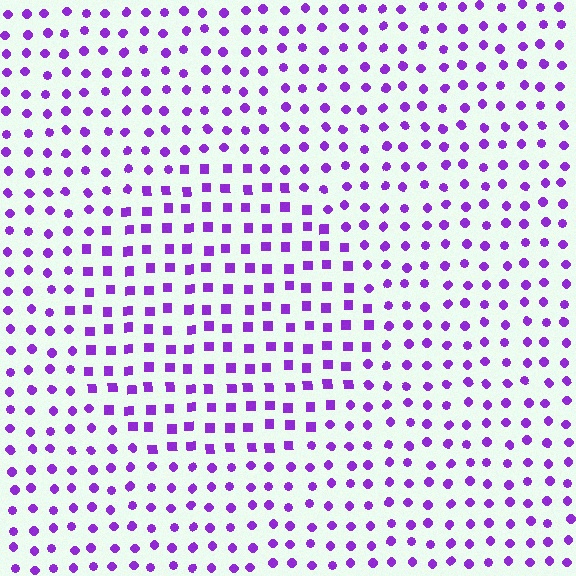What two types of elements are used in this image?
The image uses squares inside the circle region and circles outside it.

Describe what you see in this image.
The image is filled with small purple elements arranged in a uniform grid. A circle-shaped region contains squares, while the surrounding area contains circles. The boundary is defined purely by the change in element shape.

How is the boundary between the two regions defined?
The boundary is defined by a change in element shape: squares inside vs. circles outside. All elements share the same color and spacing.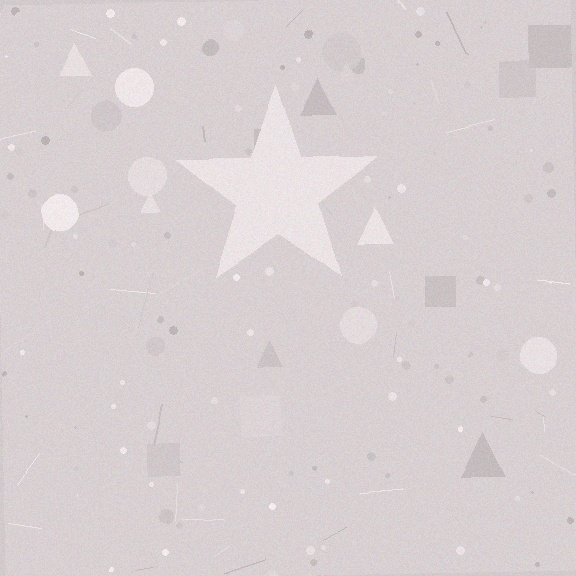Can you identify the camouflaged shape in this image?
The camouflaged shape is a star.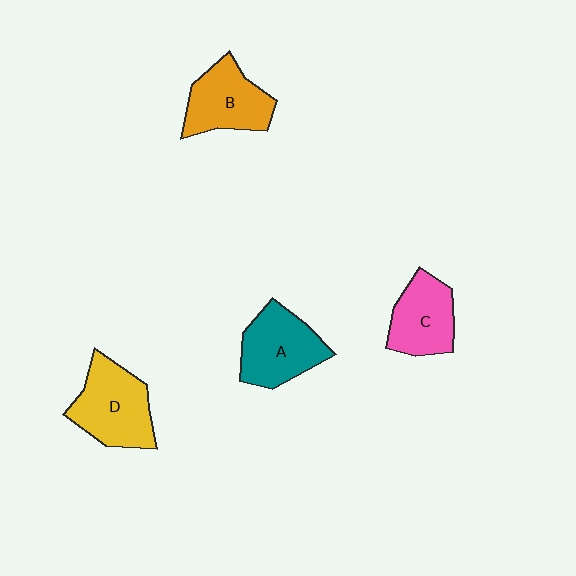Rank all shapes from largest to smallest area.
From largest to smallest: D (yellow), A (teal), B (orange), C (pink).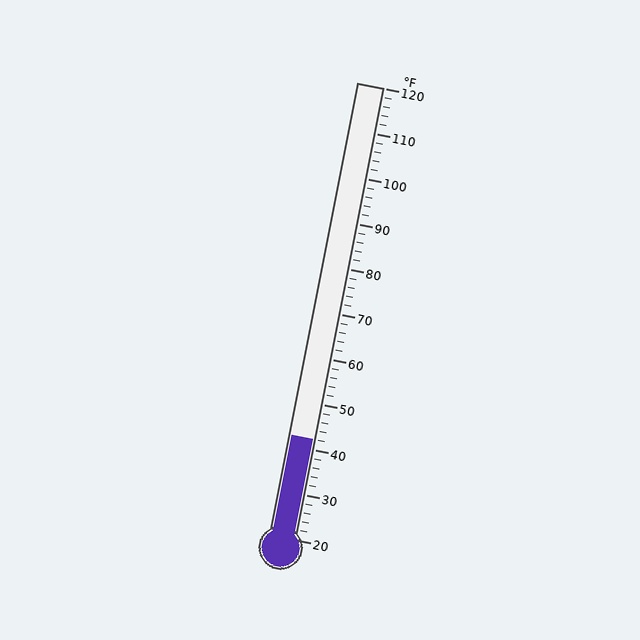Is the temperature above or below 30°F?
The temperature is above 30°F.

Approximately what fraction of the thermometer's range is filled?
The thermometer is filled to approximately 20% of its range.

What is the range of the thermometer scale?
The thermometer scale ranges from 20°F to 120°F.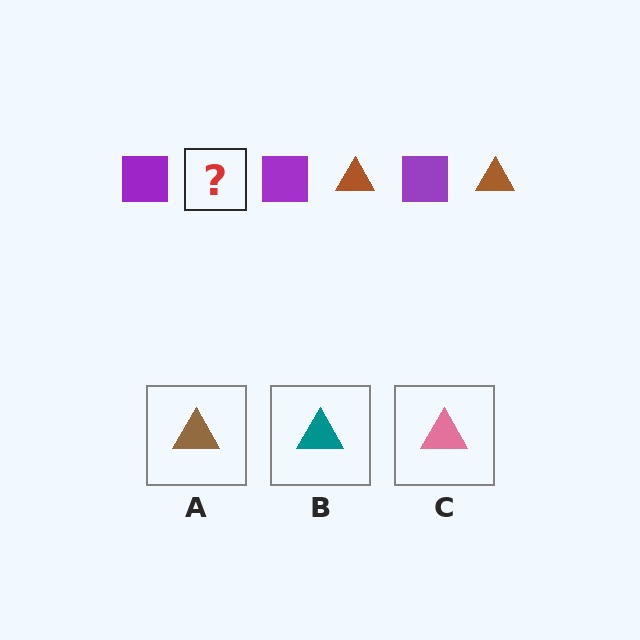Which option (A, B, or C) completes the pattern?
A.